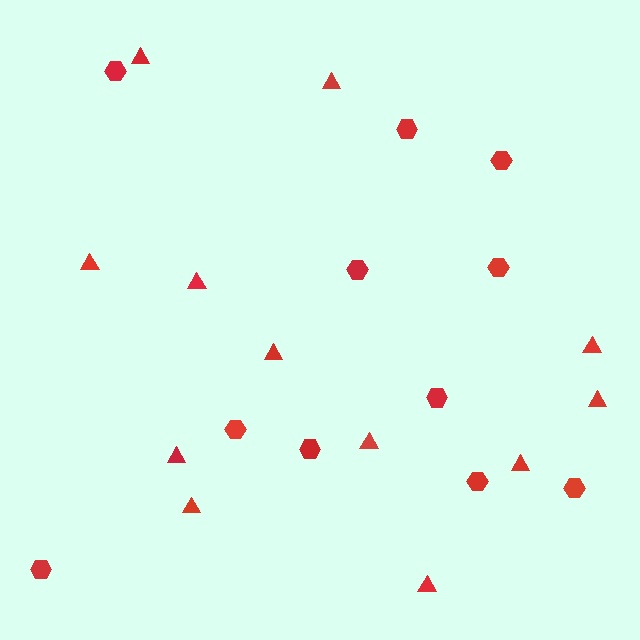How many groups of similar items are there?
There are 2 groups: one group of triangles (12) and one group of hexagons (11).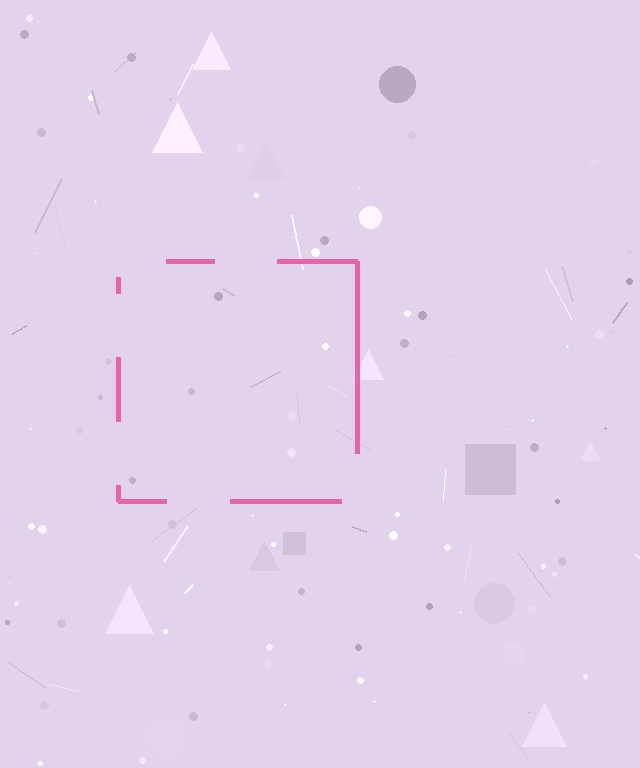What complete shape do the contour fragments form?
The contour fragments form a square.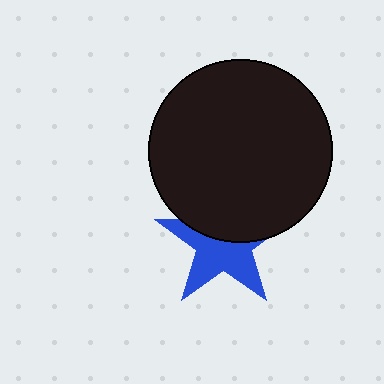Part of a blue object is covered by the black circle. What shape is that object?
It is a star.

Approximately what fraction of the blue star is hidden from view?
Roughly 44% of the blue star is hidden behind the black circle.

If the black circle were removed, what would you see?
You would see the complete blue star.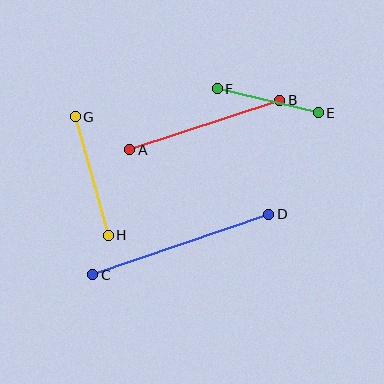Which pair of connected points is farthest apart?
Points C and D are farthest apart.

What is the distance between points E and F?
The distance is approximately 104 pixels.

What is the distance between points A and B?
The distance is approximately 158 pixels.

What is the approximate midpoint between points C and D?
The midpoint is at approximately (181, 244) pixels.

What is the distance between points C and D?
The distance is approximately 186 pixels.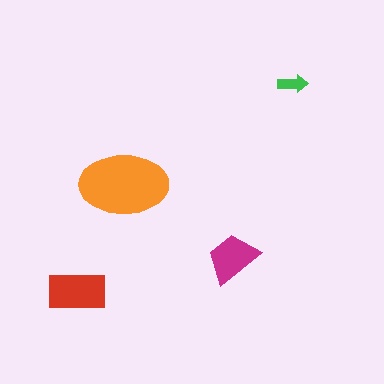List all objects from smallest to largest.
The green arrow, the magenta trapezoid, the red rectangle, the orange ellipse.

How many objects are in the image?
There are 4 objects in the image.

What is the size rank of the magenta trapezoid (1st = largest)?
3rd.